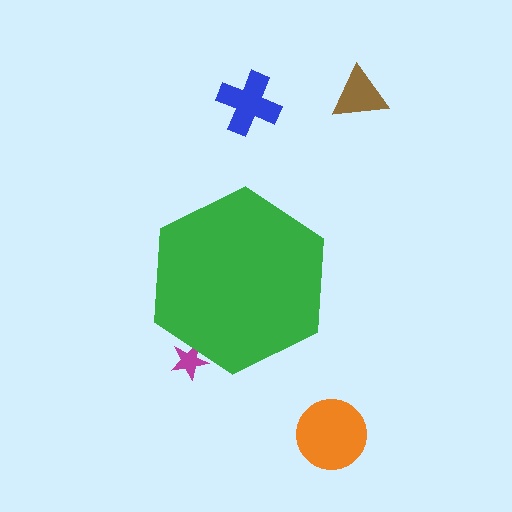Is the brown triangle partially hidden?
No, the brown triangle is fully visible.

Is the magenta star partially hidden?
Yes, the magenta star is partially hidden behind the green hexagon.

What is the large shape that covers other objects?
A green hexagon.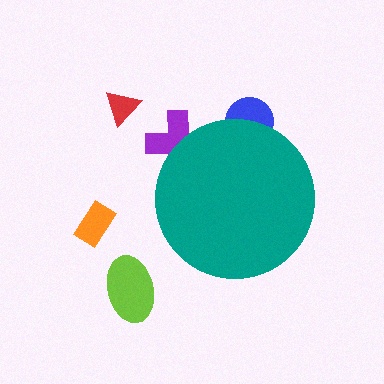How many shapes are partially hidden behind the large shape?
2 shapes are partially hidden.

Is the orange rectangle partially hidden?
No, the orange rectangle is fully visible.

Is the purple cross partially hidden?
Yes, the purple cross is partially hidden behind the teal circle.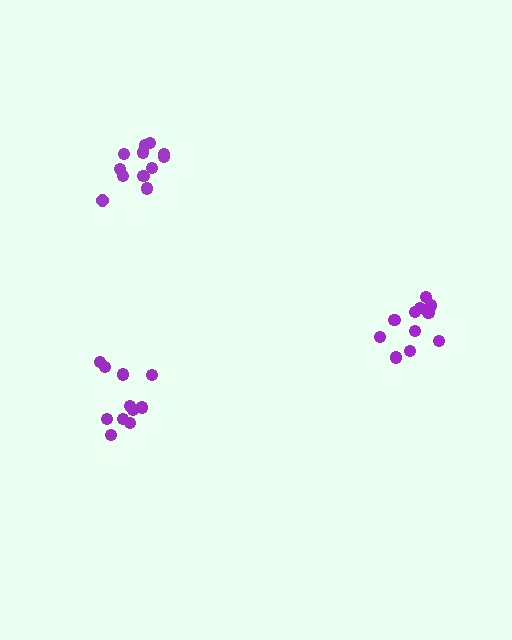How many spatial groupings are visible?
There are 3 spatial groupings.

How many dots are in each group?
Group 1: 11 dots, Group 2: 12 dots, Group 3: 11 dots (34 total).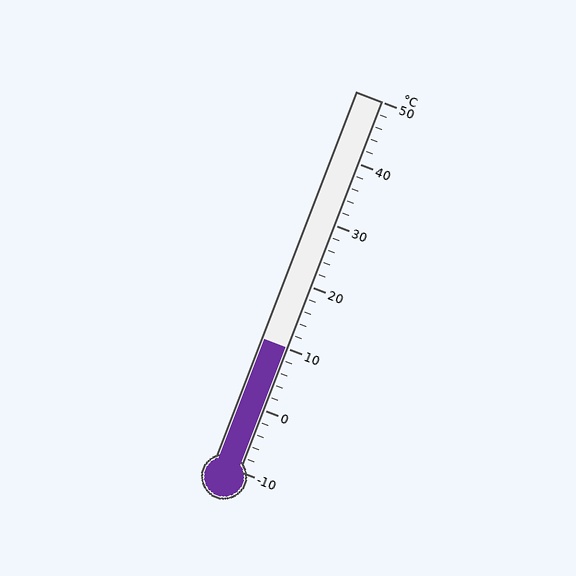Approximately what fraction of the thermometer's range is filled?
The thermometer is filled to approximately 35% of its range.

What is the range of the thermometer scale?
The thermometer scale ranges from -10°C to 50°C.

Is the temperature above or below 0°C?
The temperature is above 0°C.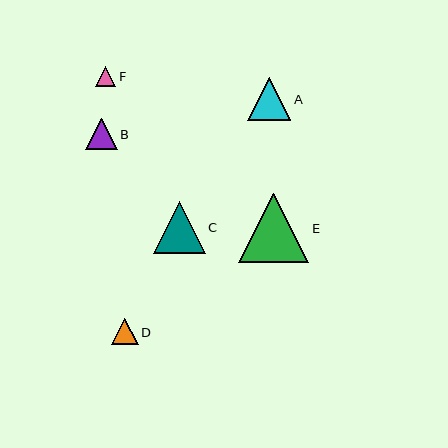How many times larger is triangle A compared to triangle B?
Triangle A is approximately 1.4 times the size of triangle B.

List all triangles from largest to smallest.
From largest to smallest: E, C, A, B, D, F.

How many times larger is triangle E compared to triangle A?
Triangle E is approximately 1.6 times the size of triangle A.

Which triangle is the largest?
Triangle E is the largest with a size of approximately 70 pixels.